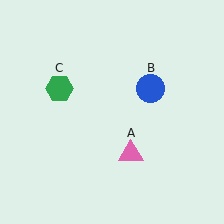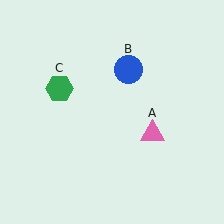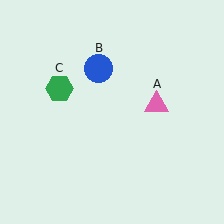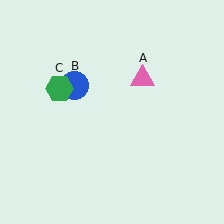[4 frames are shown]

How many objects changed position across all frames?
2 objects changed position: pink triangle (object A), blue circle (object B).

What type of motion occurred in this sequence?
The pink triangle (object A), blue circle (object B) rotated counterclockwise around the center of the scene.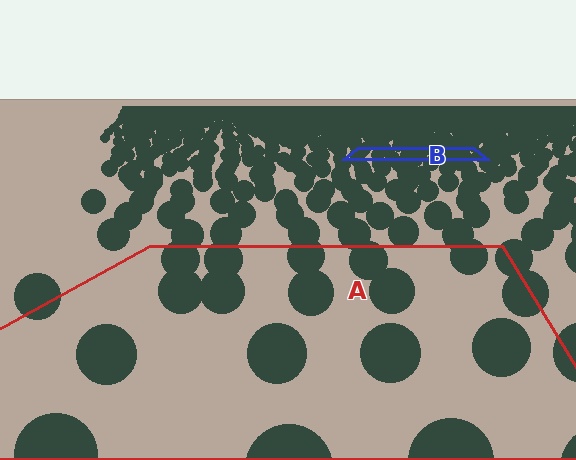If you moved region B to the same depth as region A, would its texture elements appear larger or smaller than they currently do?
They would appear larger. At a closer depth, the same texture elements are projected at a bigger on-screen size.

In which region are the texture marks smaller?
The texture marks are smaller in region B, because it is farther away.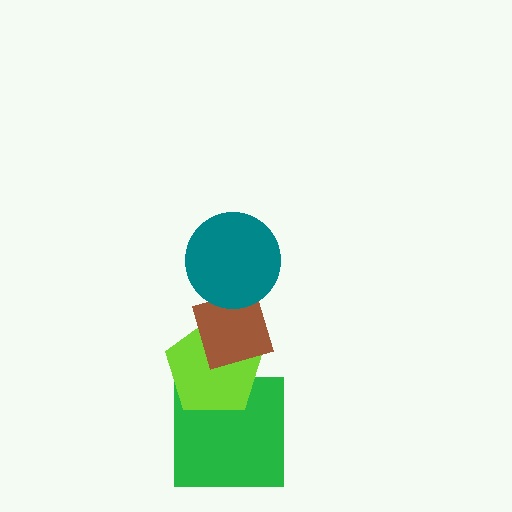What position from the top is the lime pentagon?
The lime pentagon is 3rd from the top.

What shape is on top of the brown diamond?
The teal circle is on top of the brown diamond.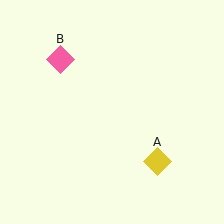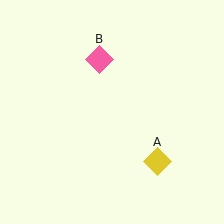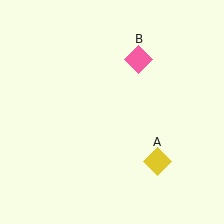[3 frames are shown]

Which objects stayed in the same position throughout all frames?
Yellow diamond (object A) remained stationary.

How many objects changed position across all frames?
1 object changed position: pink diamond (object B).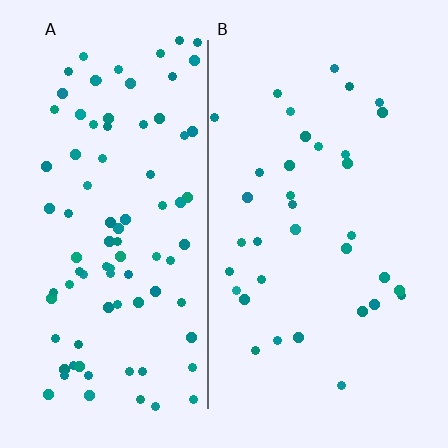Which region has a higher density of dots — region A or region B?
A (the left).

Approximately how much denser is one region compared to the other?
Approximately 2.5× — region A over region B.